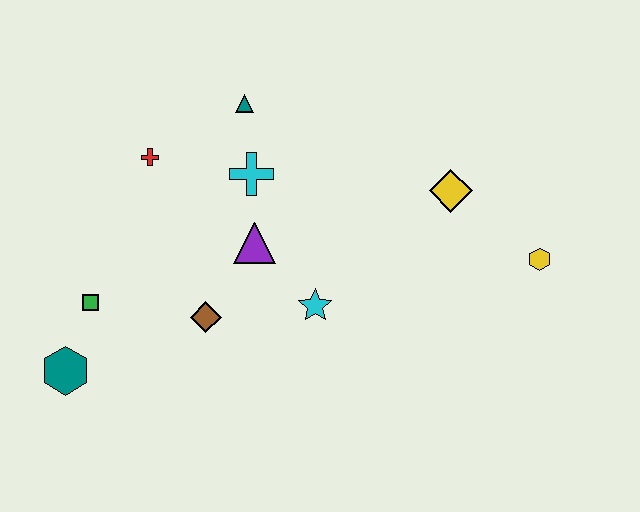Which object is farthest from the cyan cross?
The yellow hexagon is farthest from the cyan cross.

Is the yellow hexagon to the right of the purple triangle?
Yes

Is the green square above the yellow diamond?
No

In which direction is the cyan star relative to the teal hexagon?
The cyan star is to the right of the teal hexagon.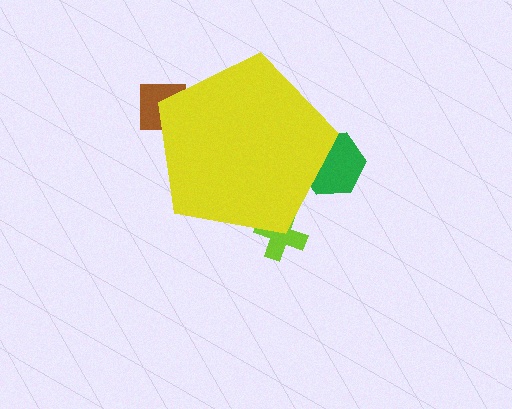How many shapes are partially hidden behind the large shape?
3 shapes are partially hidden.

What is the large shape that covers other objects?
A yellow pentagon.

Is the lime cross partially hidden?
Yes, the lime cross is partially hidden behind the yellow pentagon.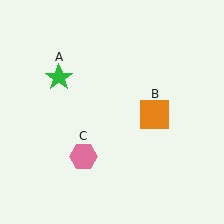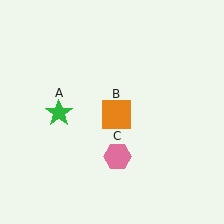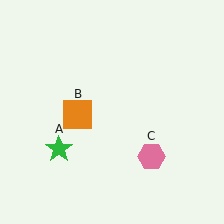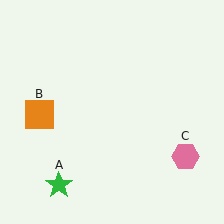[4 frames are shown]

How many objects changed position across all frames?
3 objects changed position: green star (object A), orange square (object B), pink hexagon (object C).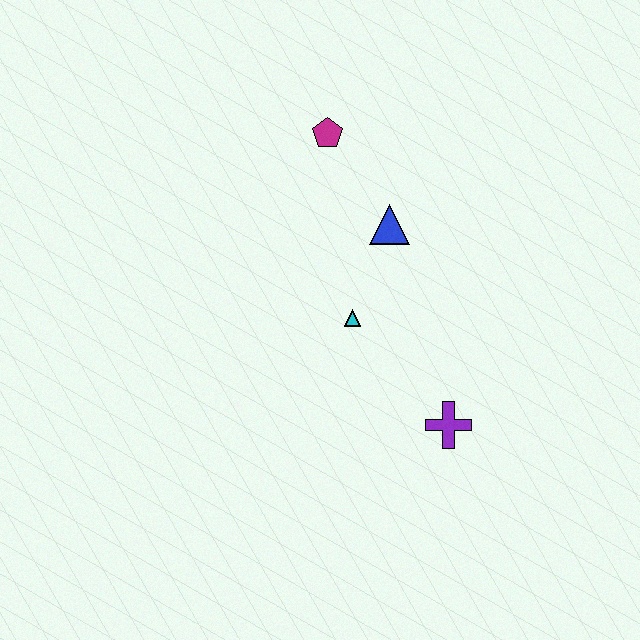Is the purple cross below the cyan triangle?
Yes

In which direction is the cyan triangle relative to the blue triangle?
The cyan triangle is below the blue triangle.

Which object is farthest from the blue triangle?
The purple cross is farthest from the blue triangle.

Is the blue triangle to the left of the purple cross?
Yes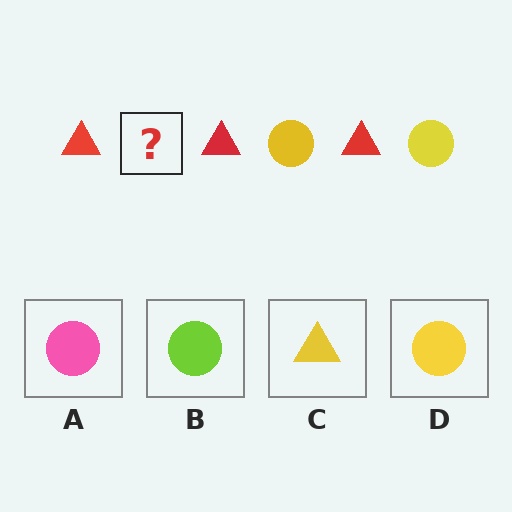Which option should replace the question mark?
Option D.